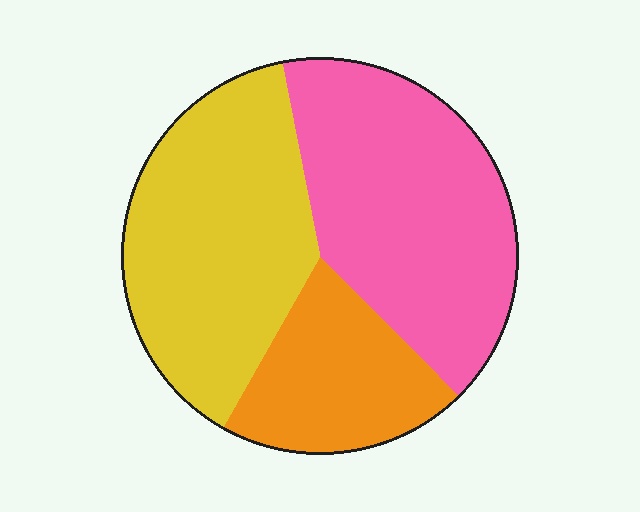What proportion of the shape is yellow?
Yellow takes up about two fifths (2/5) of the shape.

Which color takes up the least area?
Orange, at roughly 20%.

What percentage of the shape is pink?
Pink covers 41% of the shape.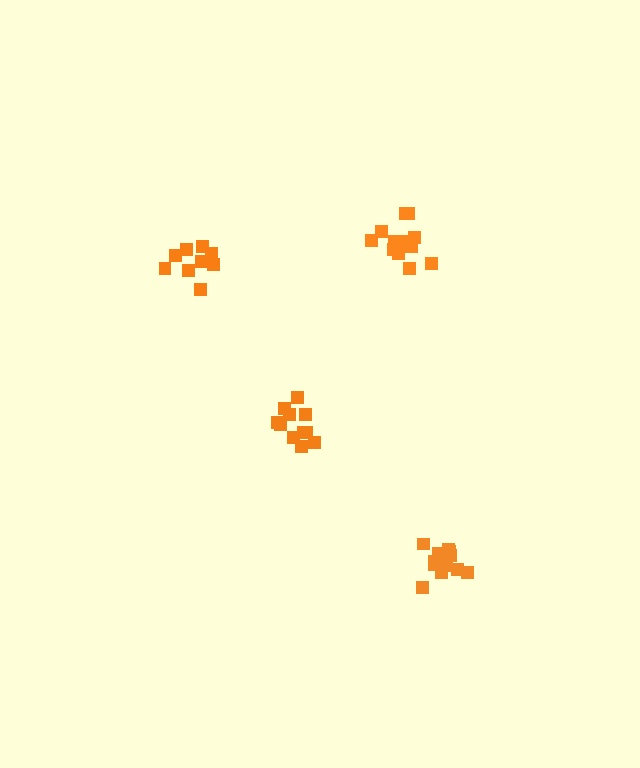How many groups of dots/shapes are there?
There are 4 groups.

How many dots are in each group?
Group 1: 11 dots, Group 2: 12 dots, Group 3: 14 dots, Group 4: 9 dots (46 total).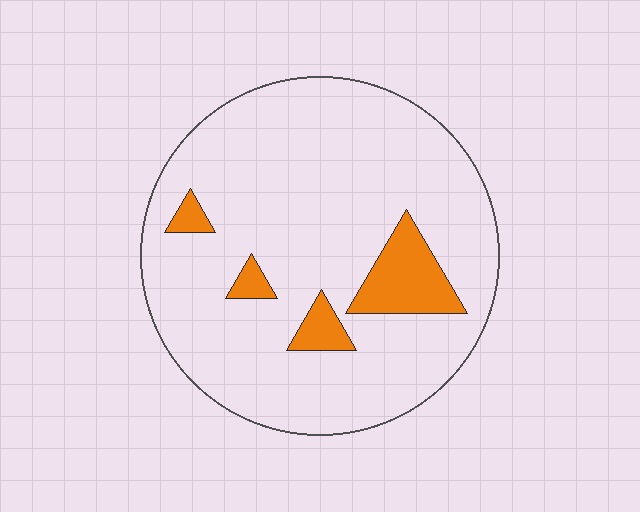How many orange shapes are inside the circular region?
4.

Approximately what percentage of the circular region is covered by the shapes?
Approximately 10%.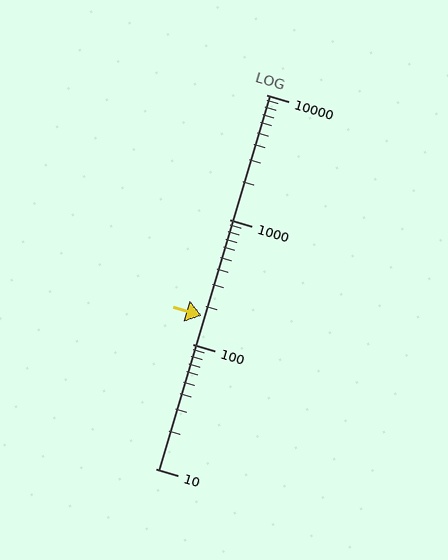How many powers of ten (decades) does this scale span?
The scale spans 3 decades, from 10 to 10000.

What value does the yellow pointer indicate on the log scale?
The pointer indicates approximately 170.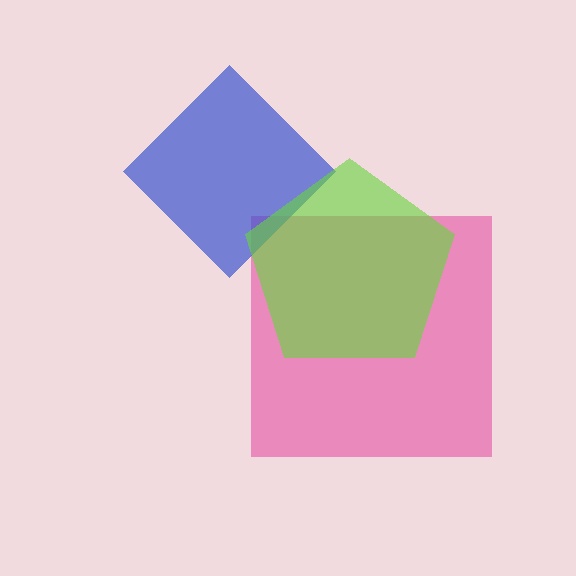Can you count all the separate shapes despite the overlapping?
Yes, there are 3 separate shapes.